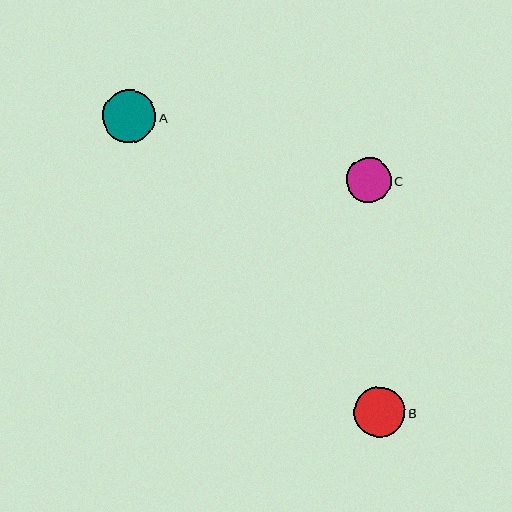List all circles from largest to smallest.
From largest to smallest: A, B, C.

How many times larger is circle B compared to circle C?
Circle B is approximately 1.1 times the size of circle C.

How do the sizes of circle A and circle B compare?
Circle A and circle B are approximately the same size.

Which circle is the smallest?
Circle C is the smallest with a size of approximately 45 pixels.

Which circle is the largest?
Circle A is the largest with a size of approximately 53 pixels.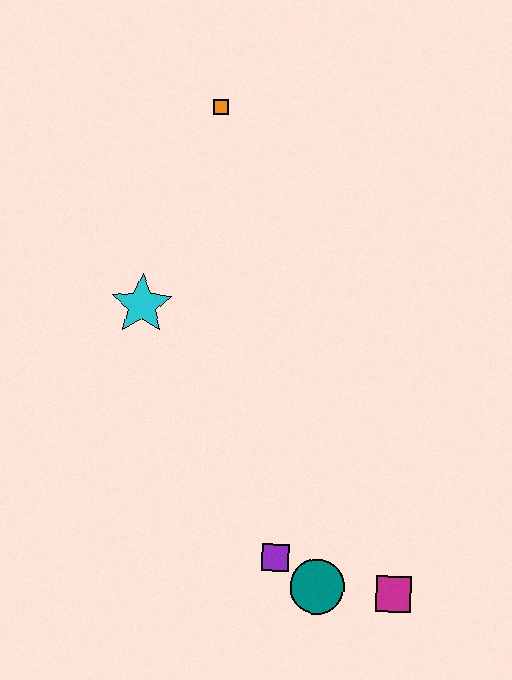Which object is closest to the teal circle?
The purple square is closest to the teal circle.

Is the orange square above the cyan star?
Yes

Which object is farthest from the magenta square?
The orange square is farthest from the magenta square.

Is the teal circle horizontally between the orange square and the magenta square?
Yes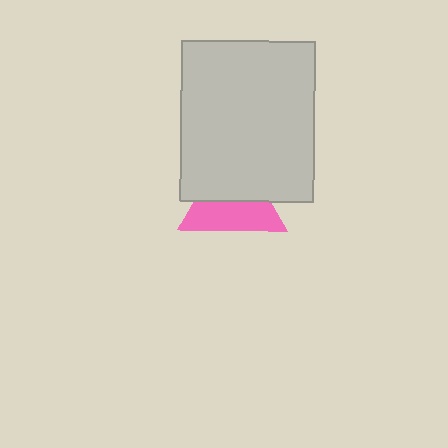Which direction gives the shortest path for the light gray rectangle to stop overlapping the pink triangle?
Moving up gives the shortest separation.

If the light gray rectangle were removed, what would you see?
You would see the complete pink triangle.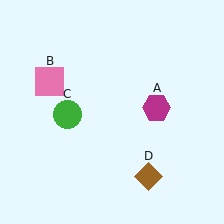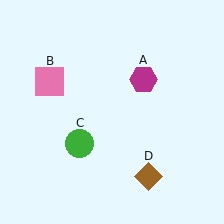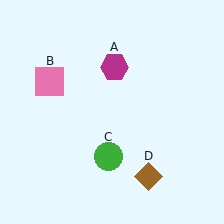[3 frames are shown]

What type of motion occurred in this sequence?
The magenta hexagon (object A), green circle (object C) rotated counterclockwise around the center of the scene.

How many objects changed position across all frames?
2 objects changed position: magenta hexagon (object A), green circle (object C).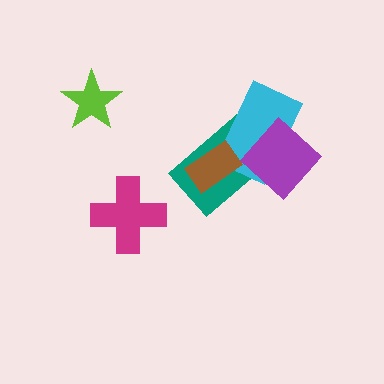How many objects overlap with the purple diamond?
2 objects overlap with the purple diamond.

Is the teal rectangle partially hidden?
Yes, it is partially covered by another shape.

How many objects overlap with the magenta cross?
0 objects overlap with the magenta cross.